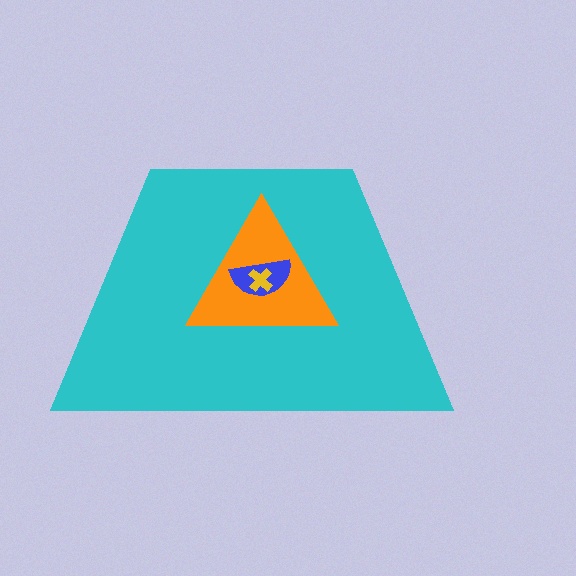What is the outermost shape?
The cyan trapezoid.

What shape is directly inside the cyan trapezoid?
The orange triangle.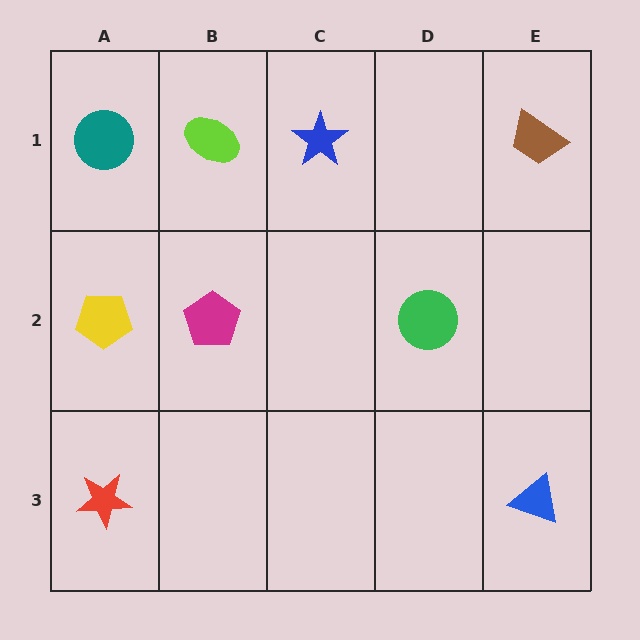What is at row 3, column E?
A blue triangle.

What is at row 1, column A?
A teal circle.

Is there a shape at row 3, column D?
No, that cell is empty.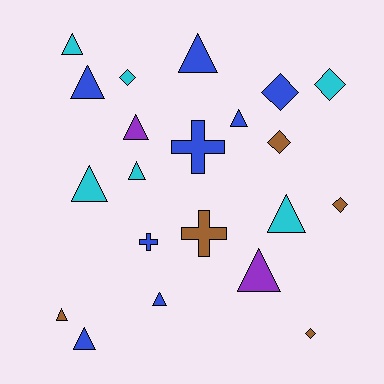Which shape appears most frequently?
Triangle, with 12 objects.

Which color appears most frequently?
Blue, with 8 objects.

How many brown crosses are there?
There is 1 brown cross.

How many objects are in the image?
There are 21 objects.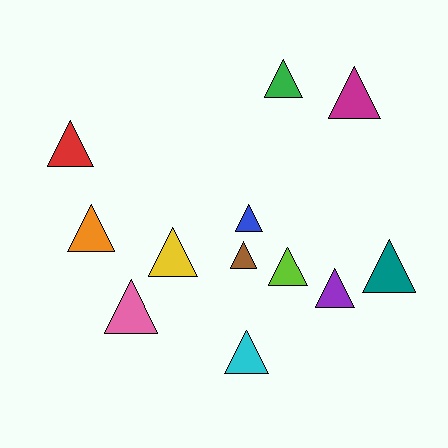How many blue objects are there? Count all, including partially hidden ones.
There is 1 blue object.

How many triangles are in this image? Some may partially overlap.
There are 12 triangles.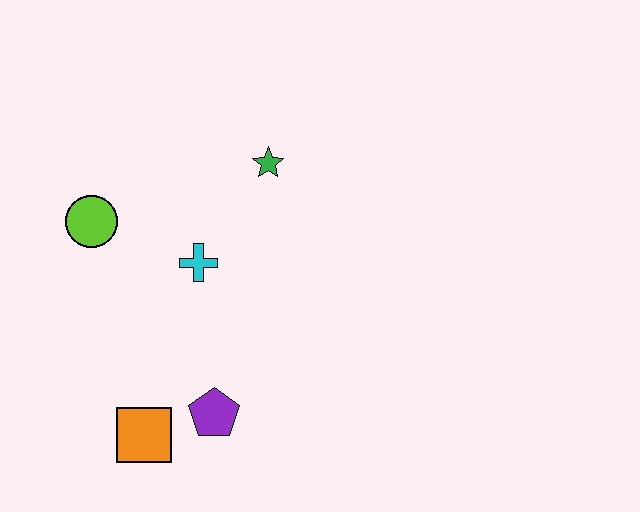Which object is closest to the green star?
The cyan cross is closest to the green star.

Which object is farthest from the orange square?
The green star is farthest from the orange square.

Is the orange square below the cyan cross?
Yes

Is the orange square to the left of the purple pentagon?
Yes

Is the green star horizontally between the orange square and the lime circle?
No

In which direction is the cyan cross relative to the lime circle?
The cyan cross is to the right of the lime circle.